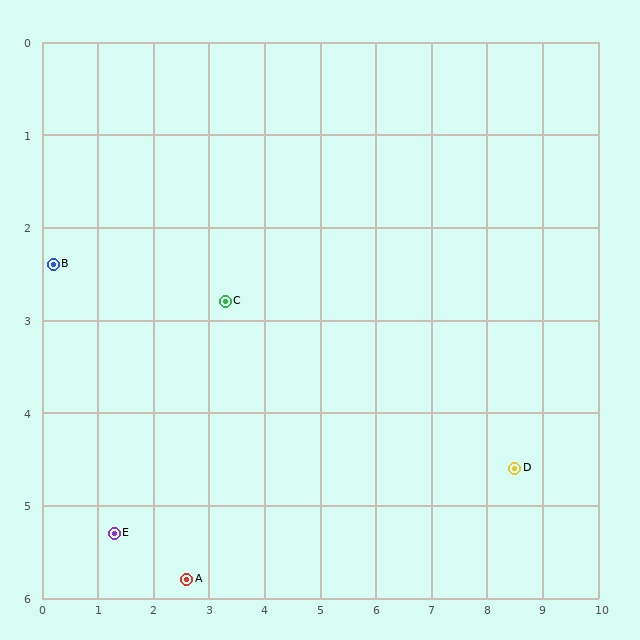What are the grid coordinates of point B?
Point B is at approximately (0.2, 2.4).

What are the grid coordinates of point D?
Point D is at approximately (8.5, 4.6).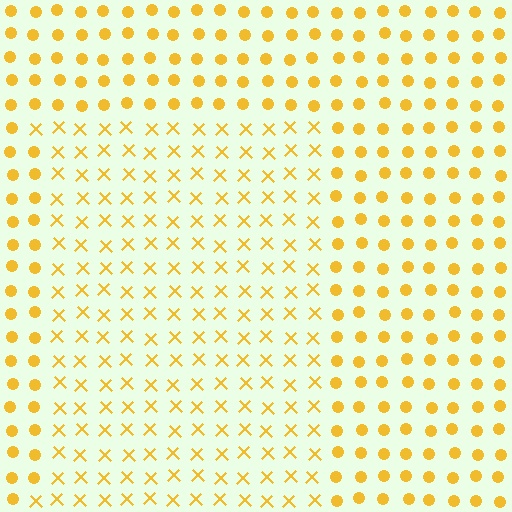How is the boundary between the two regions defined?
The boundary is defined by a change in element shape: X marks inside vs. circles outside. All elements share the same color and spacing.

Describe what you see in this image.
The image is filled with small yellow elements arranged in a uniform grid. A rectangle-shaped region contains X marks, while the surrounding area contains circles. The boundary is defined purely by the change in element shape.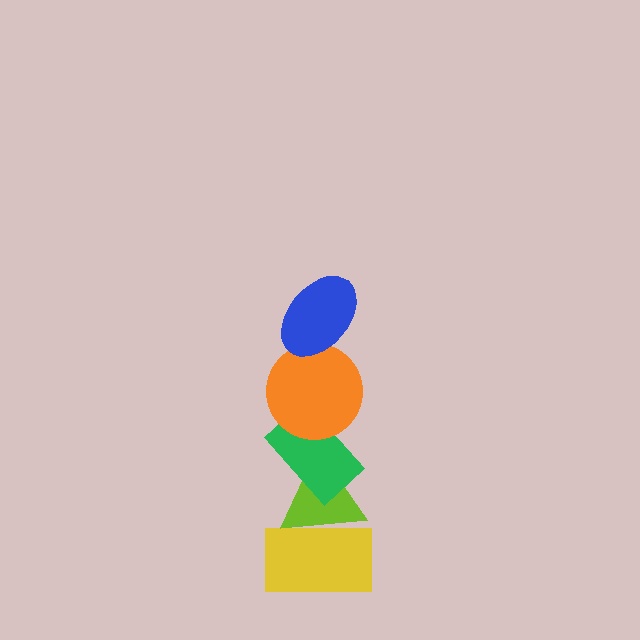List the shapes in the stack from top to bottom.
From top to bottom: the blue ellipse, the orange circle, the green rectangle, the lime triangle, the yellow rectangle.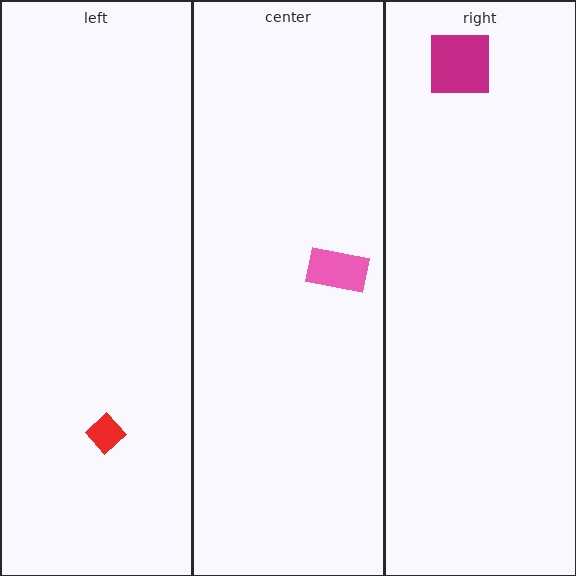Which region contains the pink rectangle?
The center region.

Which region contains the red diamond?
The left region.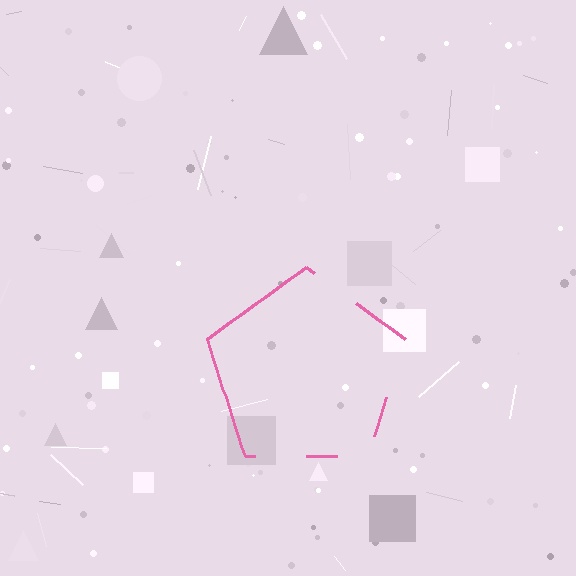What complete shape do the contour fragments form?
The contour fragments form a pentagon.